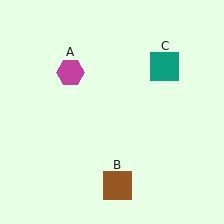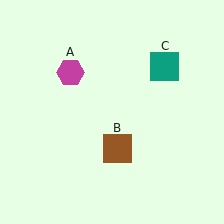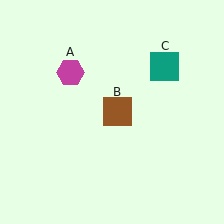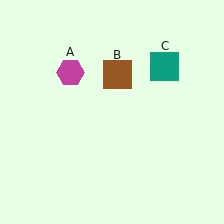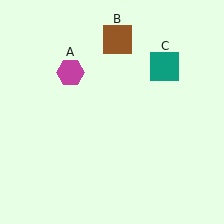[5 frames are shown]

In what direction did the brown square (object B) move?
The brown square (object B) moved up.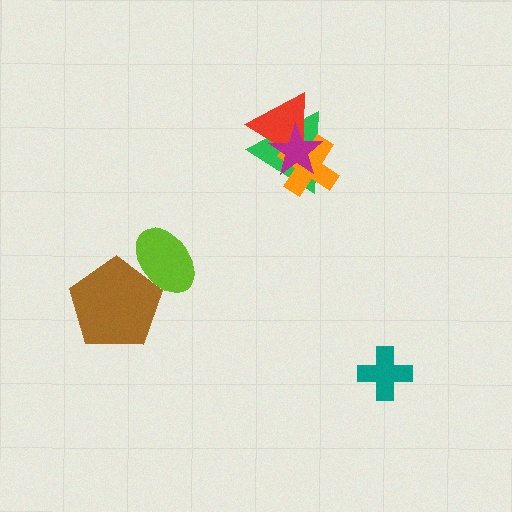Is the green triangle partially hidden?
Yes, it is partially covered by another shape.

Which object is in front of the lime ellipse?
The brown pentagon is in front of the lime ellipse.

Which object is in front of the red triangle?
The magenta star is in front of the red triangle.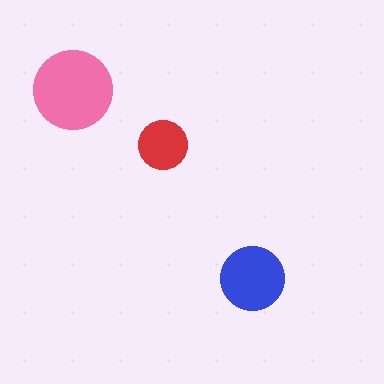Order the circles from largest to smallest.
the pink one, the blue one, the red one.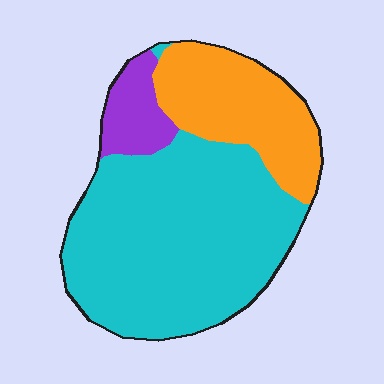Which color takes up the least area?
Purple, at roughly 10%.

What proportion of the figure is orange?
Orange takes up about one quarter (1/4) of the figure.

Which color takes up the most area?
Cyan, at roughly 65%.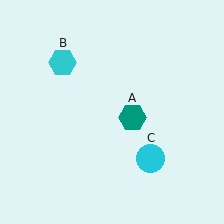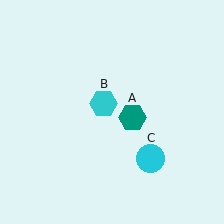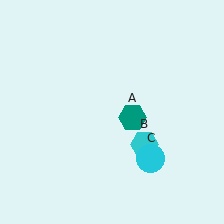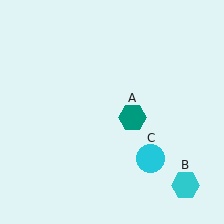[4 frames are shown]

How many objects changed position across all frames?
1 object changed position: cyan hexagon (object B).